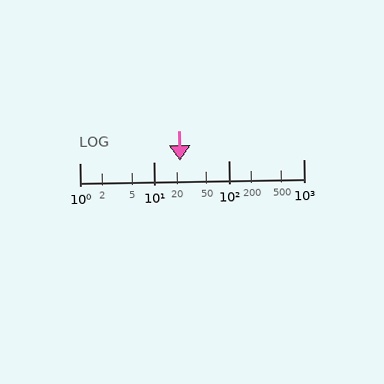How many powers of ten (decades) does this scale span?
The scale spans 3 decades, from 1 to 1000.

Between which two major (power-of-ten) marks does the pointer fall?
The pointer is between 10 and 100.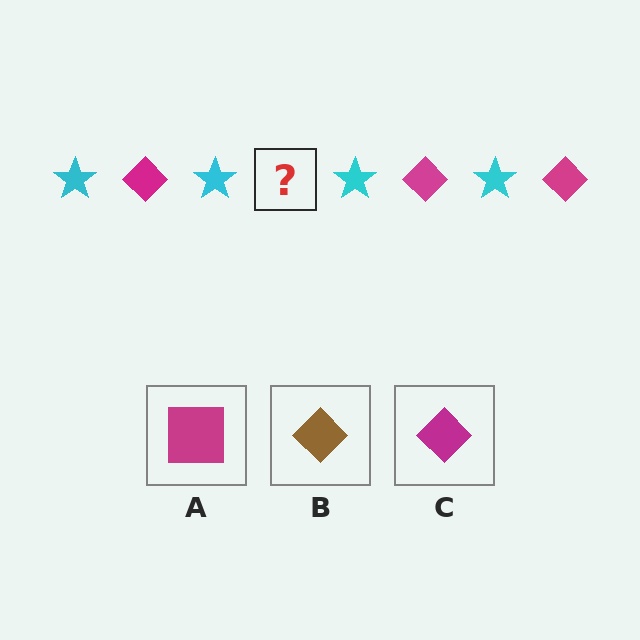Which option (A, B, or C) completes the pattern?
C.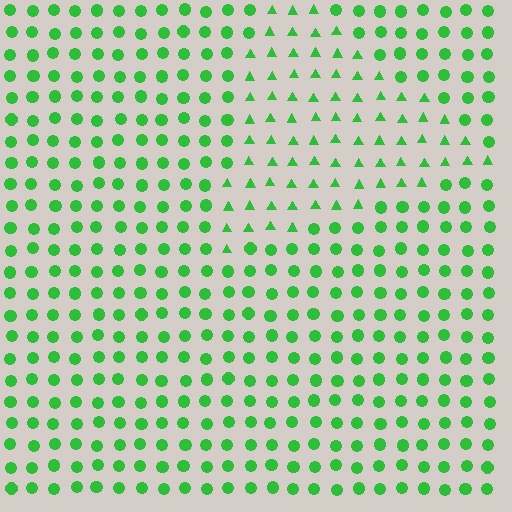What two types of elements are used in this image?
The image uses triangles inside the triangle region and circles outside it.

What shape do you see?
I see a triangle.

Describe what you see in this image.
The image is filled with small green elements arranged in a uniform grid. A triangle-shaped region contains triangles, while the surrounding area contains circles. The boundary is defined purely by the change in element shape.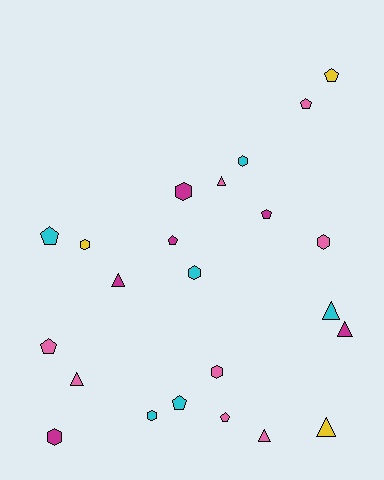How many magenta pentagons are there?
There are 2 magenta pentagons.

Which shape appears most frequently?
Hexagon, with 8 objects.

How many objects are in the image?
There are 23 objects.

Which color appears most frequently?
Pink, with 8 objects.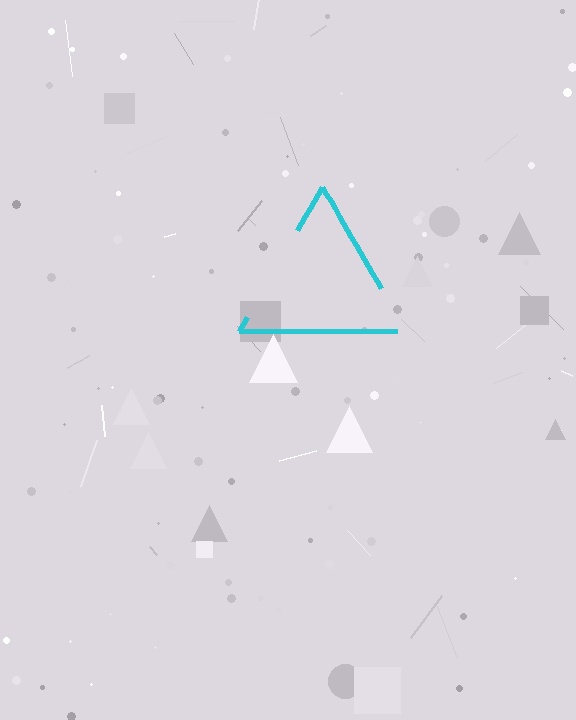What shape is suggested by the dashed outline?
The dashed outline suggests a triangle.